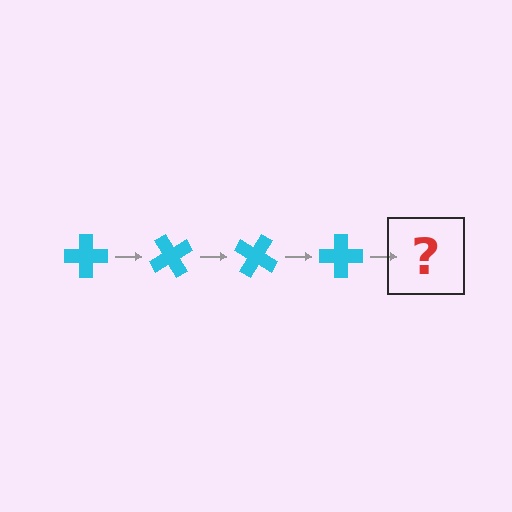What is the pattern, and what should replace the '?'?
The pattern is that the cross rotates 60 degrees each step. The '?' should be a cyan cross rotated 240 degrees.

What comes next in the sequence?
The next element should be a cyan cross rotated 240 degrees.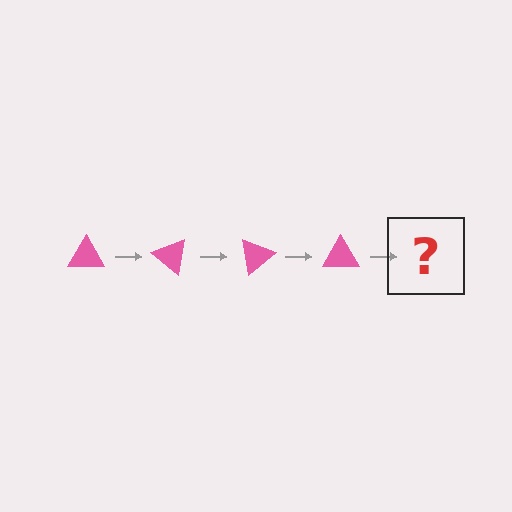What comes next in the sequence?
The next element should be a pink triangle rotated 160 degrees.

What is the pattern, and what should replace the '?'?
The pattern is that the triangle rotates 40 degrees each step. The '?' should be a pink triangle rotated 160 degrees.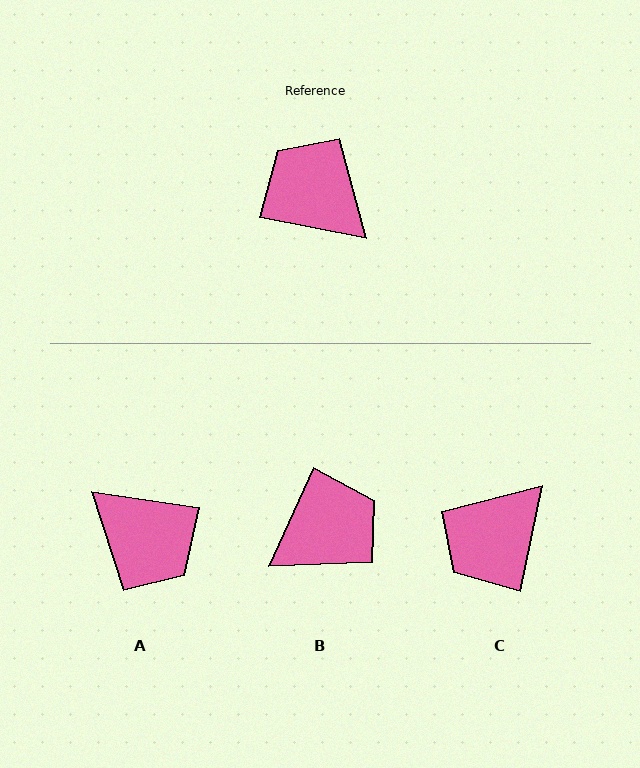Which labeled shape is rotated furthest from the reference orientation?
A, about 177 degrees away.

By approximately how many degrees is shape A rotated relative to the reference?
Approximately 177 degrees clockwise.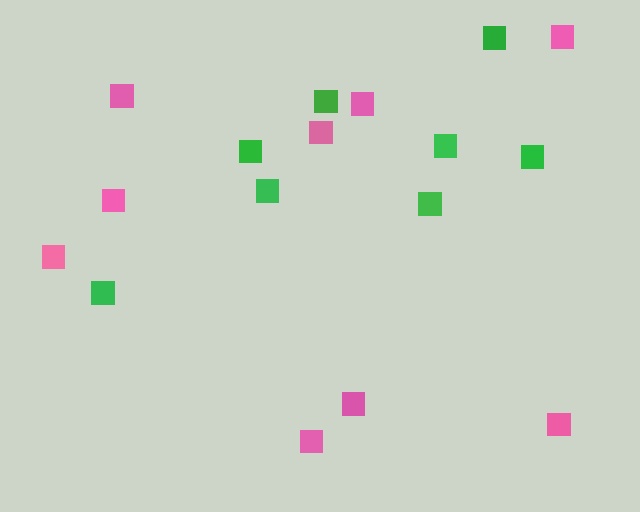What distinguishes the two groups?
There are 2 groups: one group of pink squares (9) and one group of green squares (8).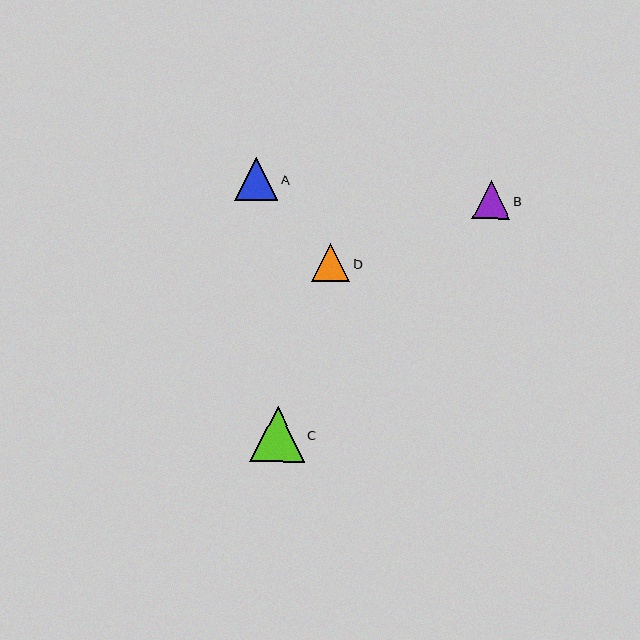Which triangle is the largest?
Triangle C is the largest with a size of approximately 54 pixels.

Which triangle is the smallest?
Triangle B is the smallest with a size of approximately 38 pixels.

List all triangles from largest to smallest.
From largest to smallest: C, A, D, B.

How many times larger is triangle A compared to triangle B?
Triangle A is approximately 1.1 times the size of triangle B.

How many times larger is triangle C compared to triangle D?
Triangle C is approximately 1.4 times the size of triangle D.